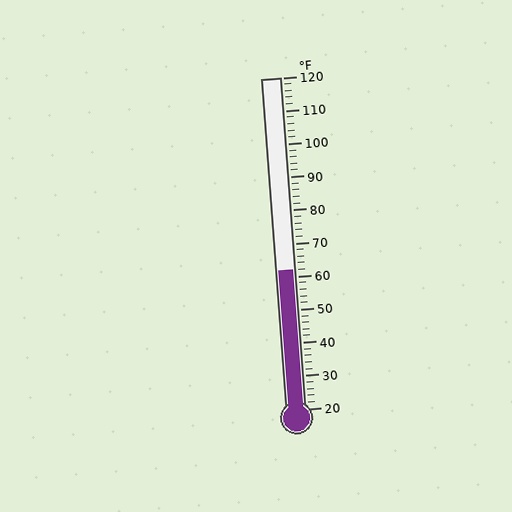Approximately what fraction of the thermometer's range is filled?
The thermometer is filled to approximately 40% of its range.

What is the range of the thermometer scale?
The thermometer scale ranges from 20°F to 120°F.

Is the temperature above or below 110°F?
The temperature is below 110°F.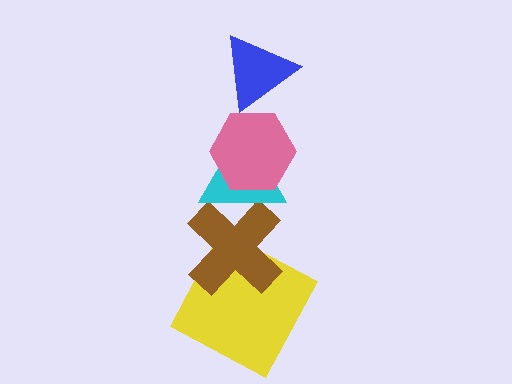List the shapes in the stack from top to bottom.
From top to bottom: the blue triangle, the pink hexagon, the cyan triangle, the brown cross, the yellow square.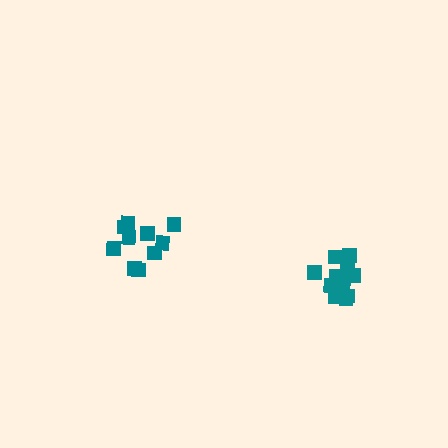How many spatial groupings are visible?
There are 2 spatial groupings.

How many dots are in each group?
Group 1: 13 dots, Group 2: 10 dots (23 total).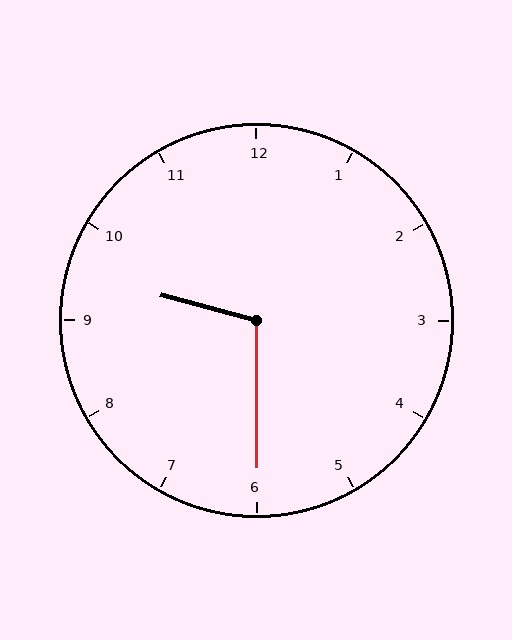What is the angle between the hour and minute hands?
Approximately 105 degrees.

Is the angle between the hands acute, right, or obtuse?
It is obtuse.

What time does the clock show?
9:30.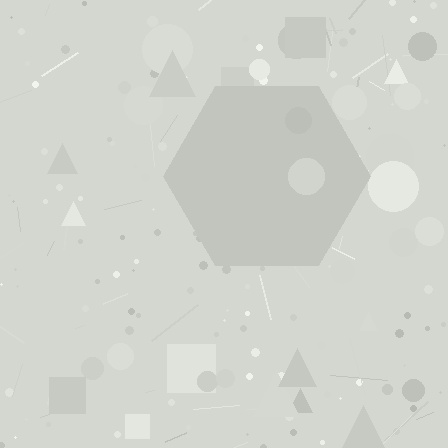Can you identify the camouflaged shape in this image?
The camouflaged shape is a hexagon.